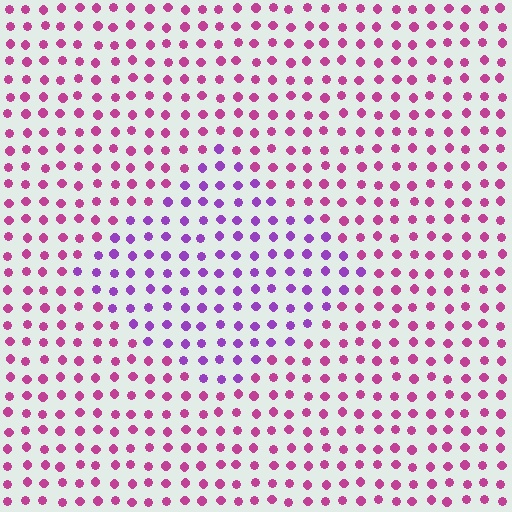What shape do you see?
I see a diamond.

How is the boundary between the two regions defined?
The boundary is defined purely by a slight shift in hue (about 40 degrees). Spacing, size, and orientation are identical on both sides.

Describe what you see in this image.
The image is filled with small magenta elements in a uniform arrangement. A diamond-shaped region is visible where the elements are tinted to a slightly different hue, forming a subtle color boundary.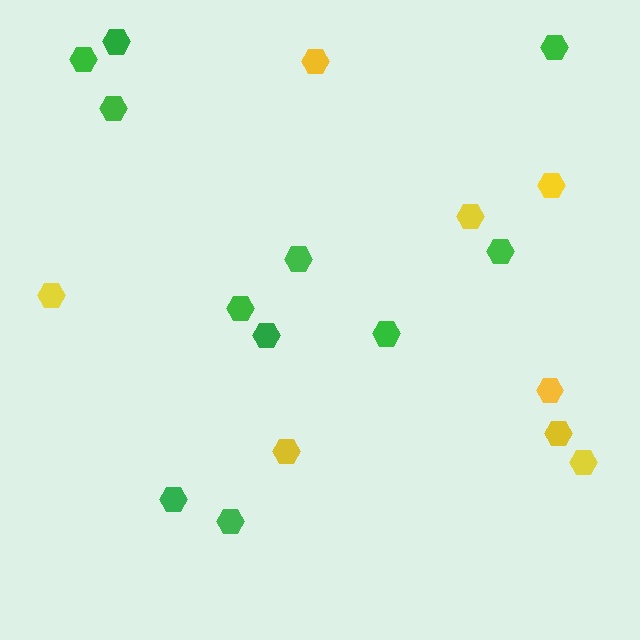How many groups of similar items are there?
There are 2 groups: one group of yellow hexagons (8) and one group of green hexagons (11).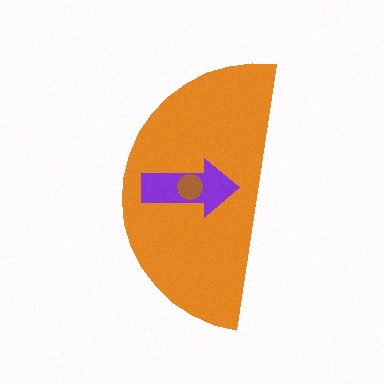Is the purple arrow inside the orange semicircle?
Yes.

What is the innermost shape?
The brown circle.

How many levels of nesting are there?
3.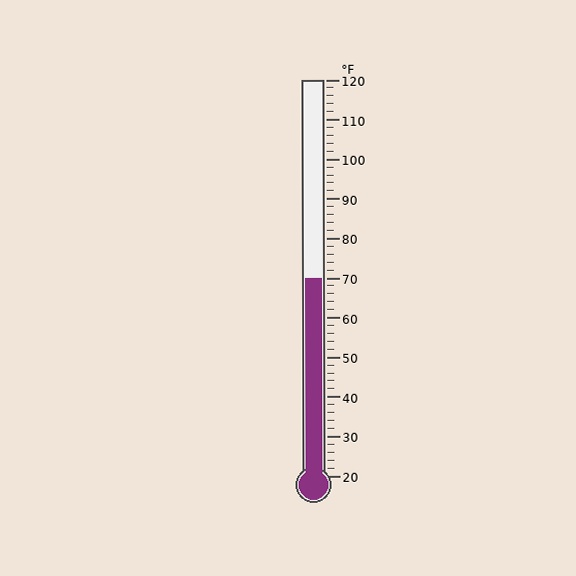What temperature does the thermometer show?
The thermometer shows approximately 70°F.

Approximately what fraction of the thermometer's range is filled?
The thermometer is filled to approximately 50% of its range.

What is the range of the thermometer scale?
The thermometer scale ranges from 20°F to 120°F.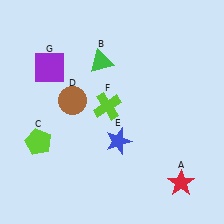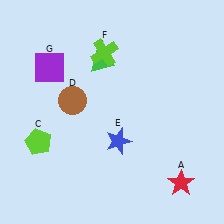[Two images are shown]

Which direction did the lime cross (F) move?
The lime cross (F) moved up.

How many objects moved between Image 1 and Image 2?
1 object moved between the two images.